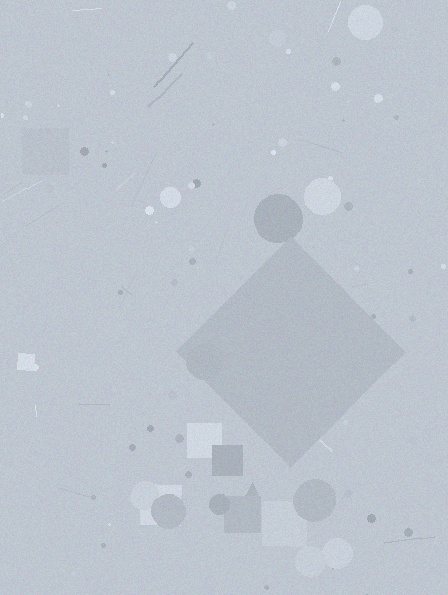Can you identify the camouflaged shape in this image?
The camouflaged shape is a diamond.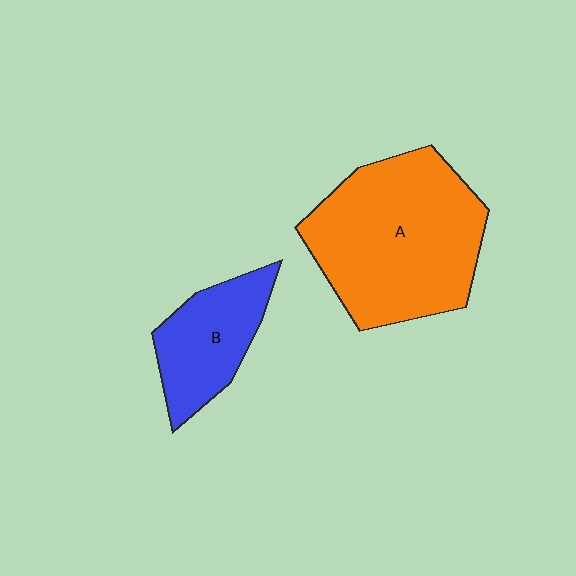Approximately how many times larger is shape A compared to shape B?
Approximately 2.2 times.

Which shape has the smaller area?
Shape B (blue).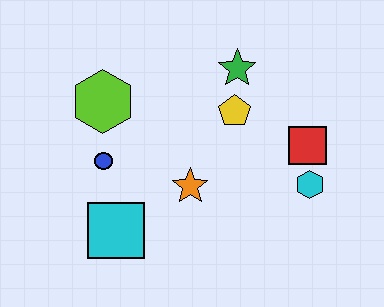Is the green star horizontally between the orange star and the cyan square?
No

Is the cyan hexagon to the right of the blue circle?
Yes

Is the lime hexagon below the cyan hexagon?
No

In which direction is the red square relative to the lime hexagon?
The red square is to the right of the lime hexagon.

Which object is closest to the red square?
The cyan hexagon is closest to the red square.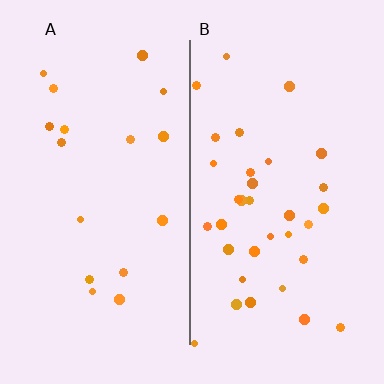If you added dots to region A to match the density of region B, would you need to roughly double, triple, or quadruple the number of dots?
Approximately double.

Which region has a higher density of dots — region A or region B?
B (the right).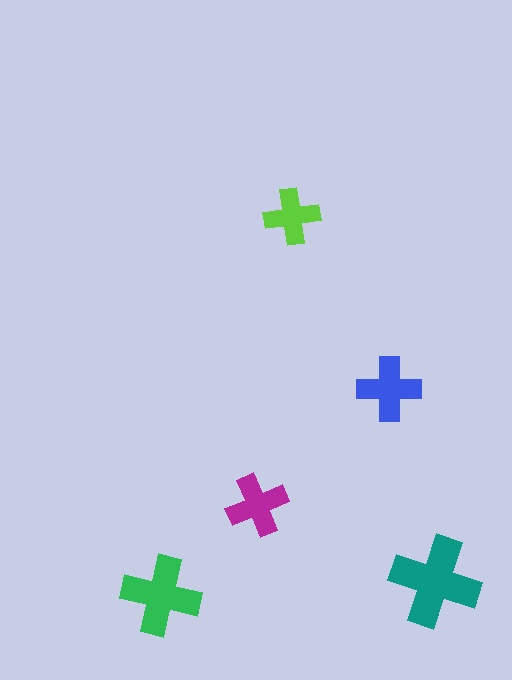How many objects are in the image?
There are 5 objects in the image.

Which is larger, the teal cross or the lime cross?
The teal one.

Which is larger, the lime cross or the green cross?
The green one.